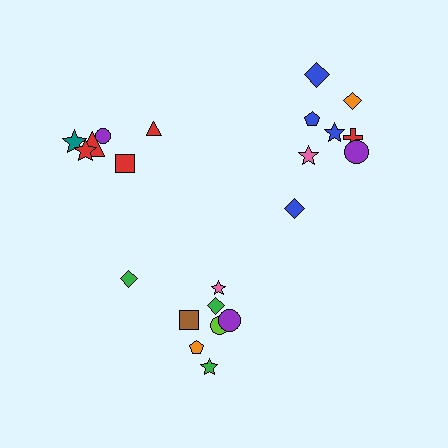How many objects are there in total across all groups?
There are 22 objects.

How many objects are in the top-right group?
There are 8 objects.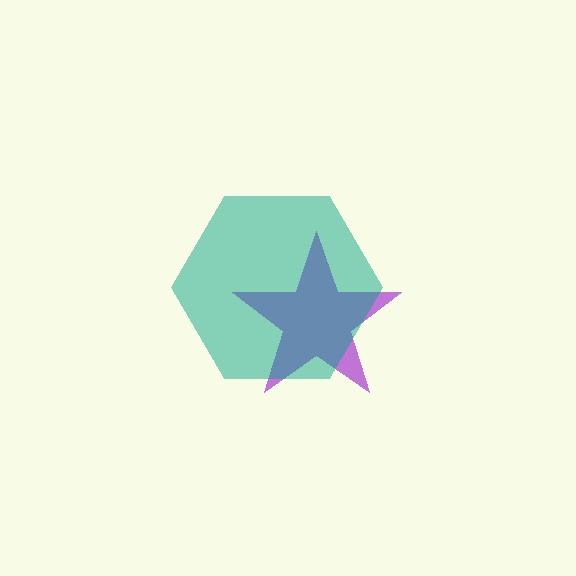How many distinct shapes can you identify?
There are 2 distinct shapes: a purple star, a teal hexagon.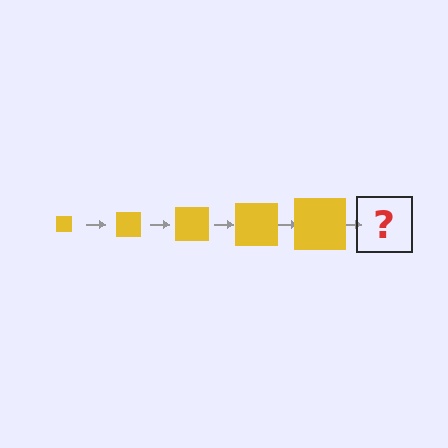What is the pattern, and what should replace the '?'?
The pattern is that the square gets progressively larger each step. The '?' should be a yellow square, larger than the previous one.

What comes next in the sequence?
The next element should be a yellow square, larger than the previous one.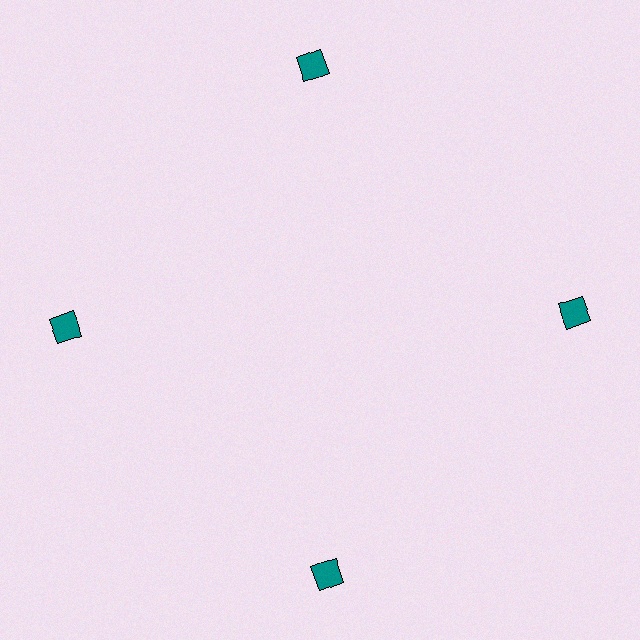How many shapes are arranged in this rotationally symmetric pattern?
There are 4 shapes, arranged in 4 groups of 1.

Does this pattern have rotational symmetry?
Yes, this pattern has 4-fold rotational symmetry. It looks the same after rotating 90 degrees around the center.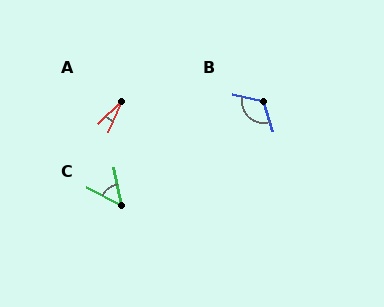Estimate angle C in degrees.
Approximately 52 degrees.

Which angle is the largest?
B, at approximately 121 degrees.